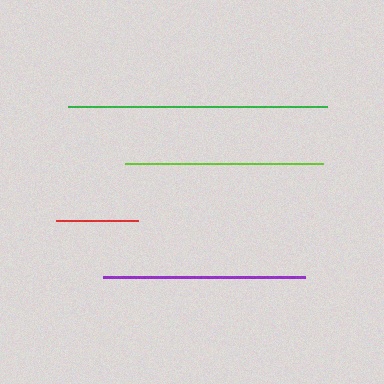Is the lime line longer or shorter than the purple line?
The purple line is longer than the lime line.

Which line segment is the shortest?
The red line is the shortest at approximately 82 pixels.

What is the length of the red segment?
The red segment is approximately 82 pixels long.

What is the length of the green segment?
The green segment is approximately 260 pixels long.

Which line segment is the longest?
The green line is the longest at approximately 260 pixels.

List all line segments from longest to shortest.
From longest to shortest: green, purple, lime, red.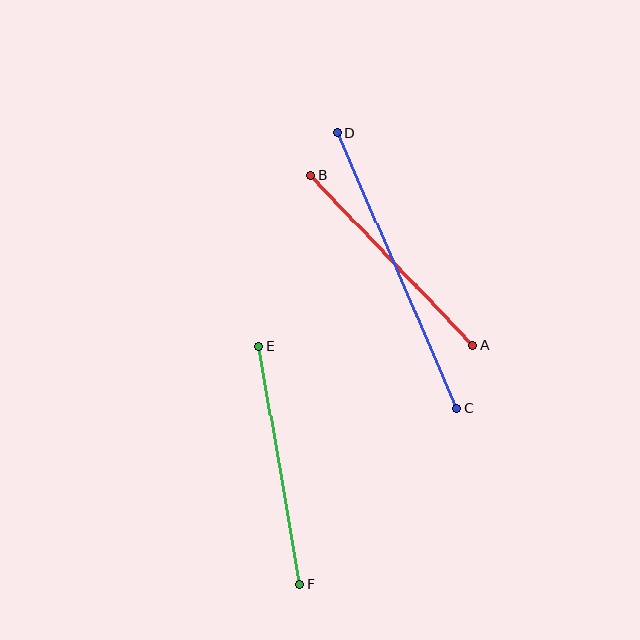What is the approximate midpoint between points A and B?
The midpoint is at approximately (392, 260) pixels.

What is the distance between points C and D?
The distance is approximately 300 pixels.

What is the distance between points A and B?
The distance is approximately 235 pixels.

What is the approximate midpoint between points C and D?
The midpoint is at approximately (397, 271) pixels.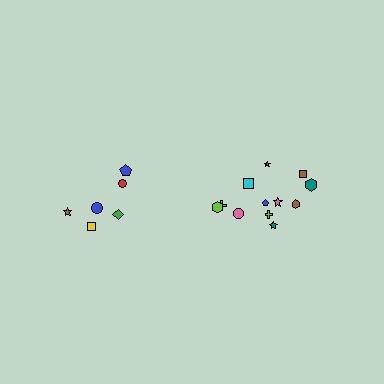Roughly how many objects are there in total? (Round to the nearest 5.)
Roughly 20 objects in total.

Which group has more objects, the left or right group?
The right group.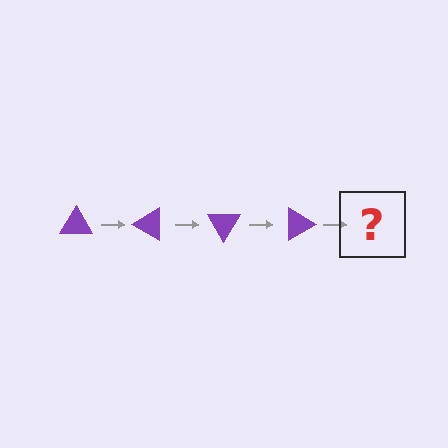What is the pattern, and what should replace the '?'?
The pattern is that the triangle rotates 30 degrees each step. The '?' should be a purple triangle rotated 120 degrees.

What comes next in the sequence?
The next element should be a purple triangle rotated 120 degrees.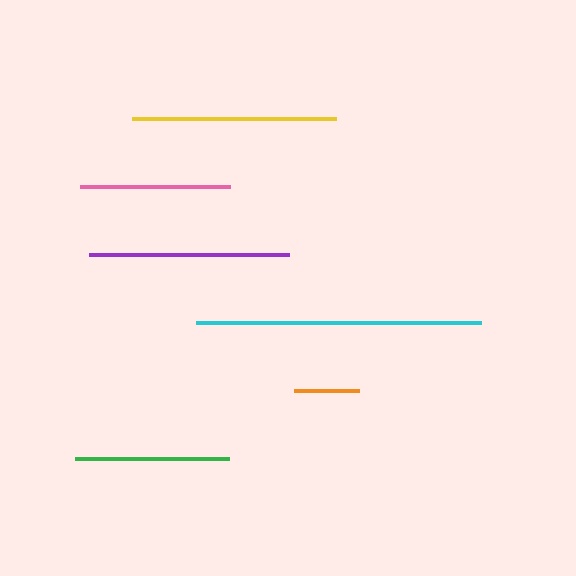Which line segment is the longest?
The cyan line is the longest at approximately 286 pixels.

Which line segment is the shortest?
The orange line is the shortest at approximately 65 pixels.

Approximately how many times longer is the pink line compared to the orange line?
The pink line is approximately 2.3 times the length of the orange line.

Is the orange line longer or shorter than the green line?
The green line is longer than the orange line.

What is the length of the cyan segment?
The cyan segment is approximately 286 pixels long.